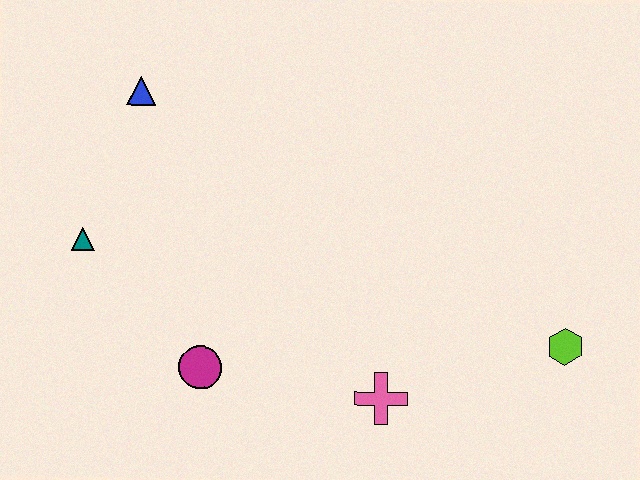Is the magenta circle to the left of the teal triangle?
No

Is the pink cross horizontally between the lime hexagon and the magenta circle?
Yes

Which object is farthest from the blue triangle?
The lime hexagon is farthest from the blue triangle.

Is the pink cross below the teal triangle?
Yes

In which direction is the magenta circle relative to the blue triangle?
The magenta circle is below the blue triangle.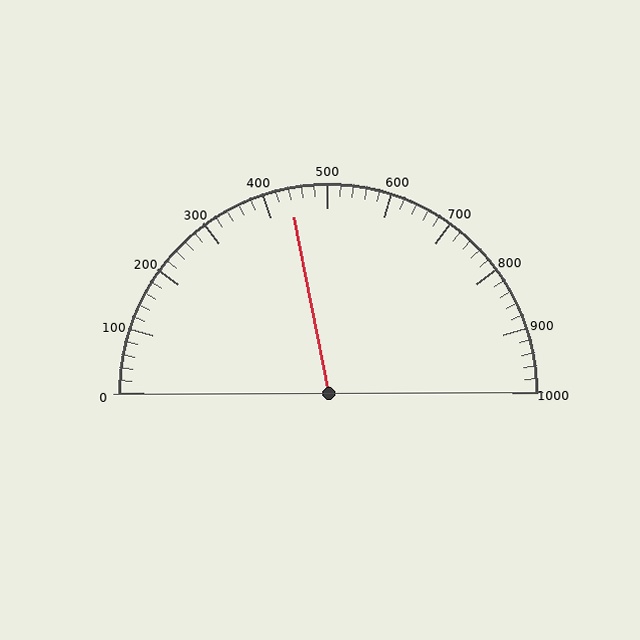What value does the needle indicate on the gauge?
The needle indicates approximately 440.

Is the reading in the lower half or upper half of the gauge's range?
The reading is in the lower half of the range (0 to 1000).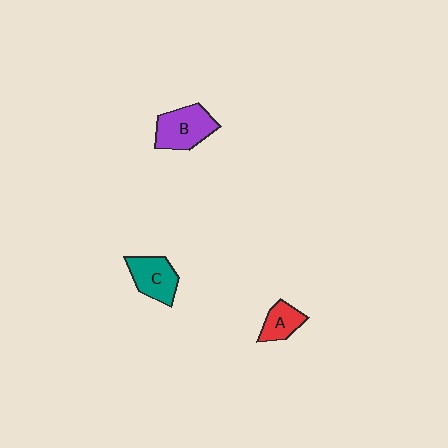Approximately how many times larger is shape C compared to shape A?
Approximately 1.4 times.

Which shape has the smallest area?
Shape A (red).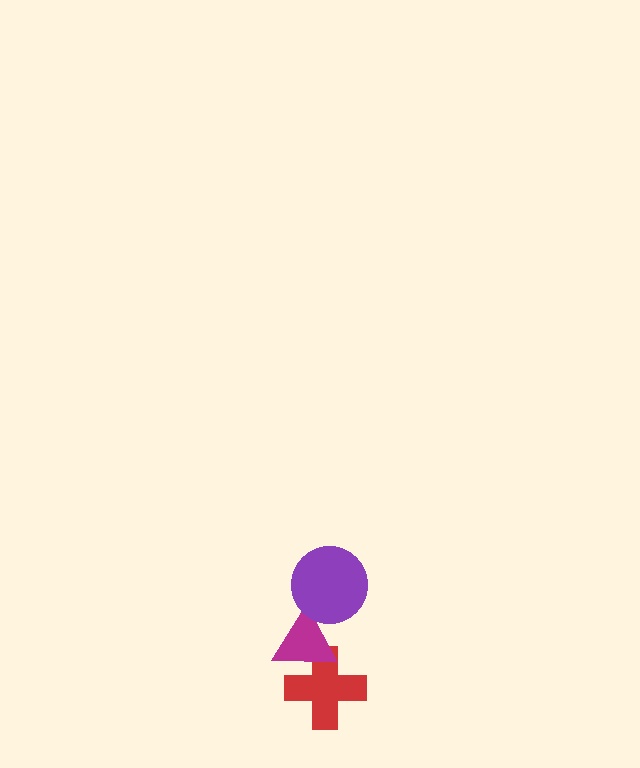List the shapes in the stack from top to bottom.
From top to bottom: the purple circle, the magenta triangle, the red cross.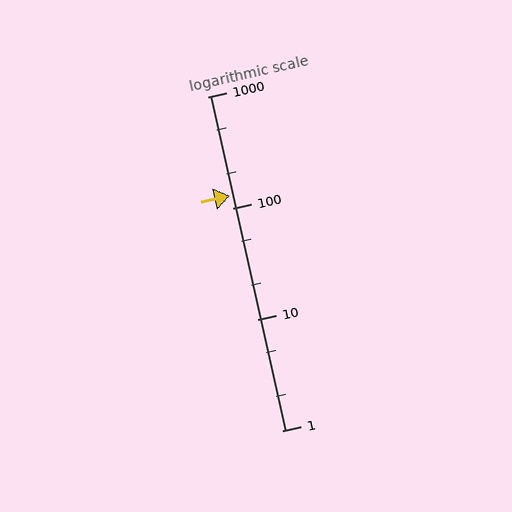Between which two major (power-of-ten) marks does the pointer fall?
The pointer is between 100 and 1000.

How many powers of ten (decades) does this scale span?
The scale spans 3 decades, from 1 to 1000.